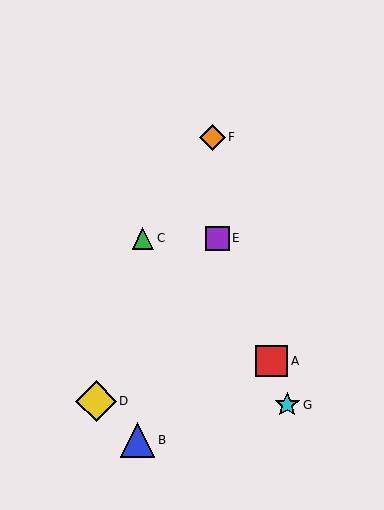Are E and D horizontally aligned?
No, E is at y≈238 and D is at y≈401.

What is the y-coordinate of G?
Object G is at y≈405.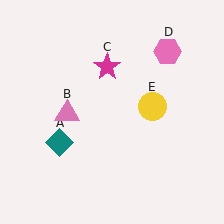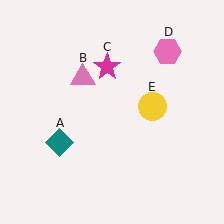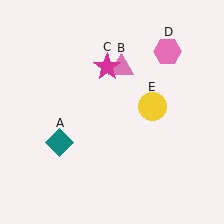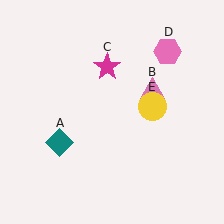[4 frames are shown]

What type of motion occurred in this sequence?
The pink triangle (object B) rotated clockwise around the center of the scene.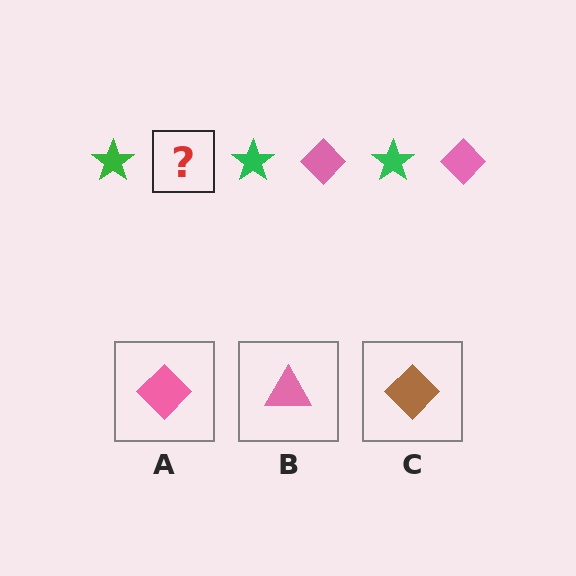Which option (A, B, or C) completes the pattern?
A.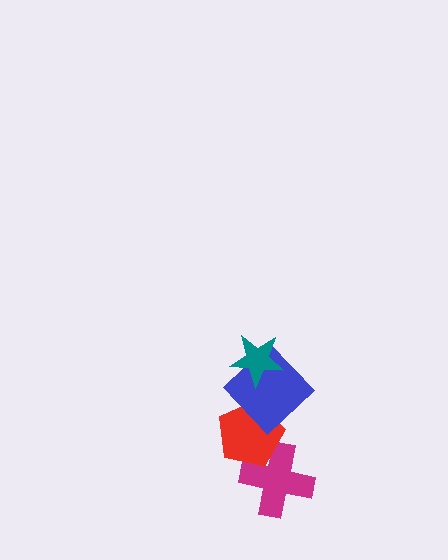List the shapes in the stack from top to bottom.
From top to bottom: the teal star, the blue diamond, the red pentagon, the magenta cross.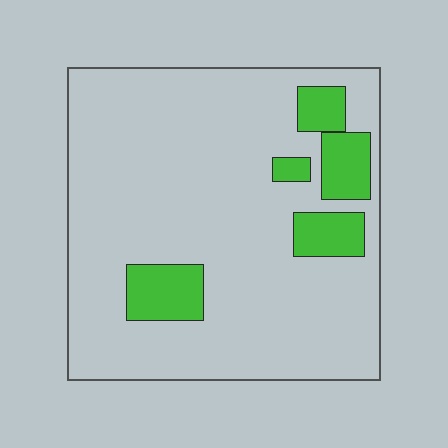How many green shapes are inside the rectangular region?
5.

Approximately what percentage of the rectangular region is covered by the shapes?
Approximately 15%.